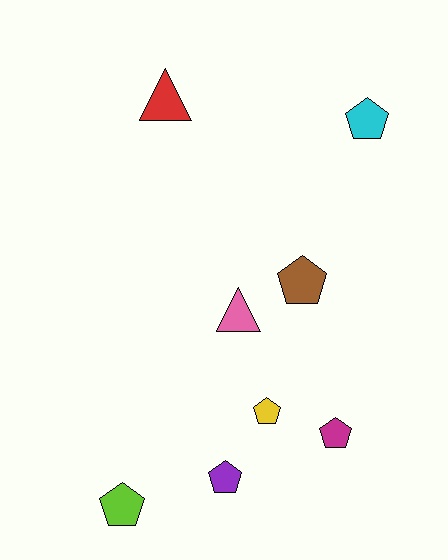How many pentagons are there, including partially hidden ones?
There are 6 pentagons.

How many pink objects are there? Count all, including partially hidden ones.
There is 1 pink object.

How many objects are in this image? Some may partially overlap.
There are 8 objects.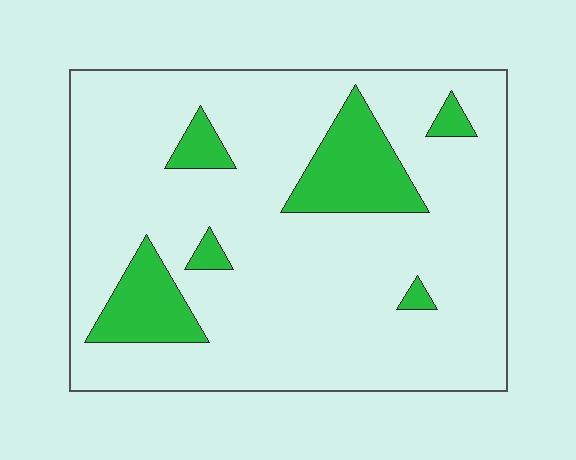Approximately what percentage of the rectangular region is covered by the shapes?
Approximately 15%.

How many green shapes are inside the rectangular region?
6.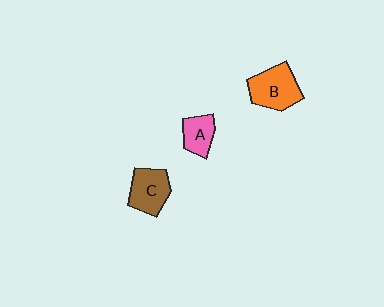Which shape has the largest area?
Shape B (orange).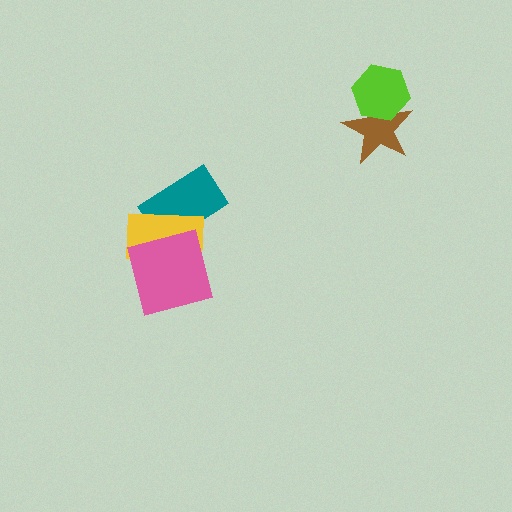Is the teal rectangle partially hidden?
Yes, it is partially covered by another shape.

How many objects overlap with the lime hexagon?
1 object overlaps with the lime hexagon.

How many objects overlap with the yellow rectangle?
2 objects overlap with the yellow rectangle.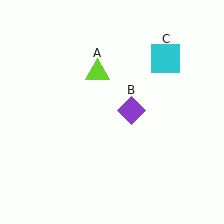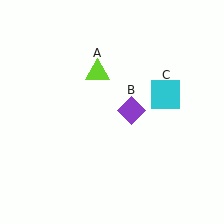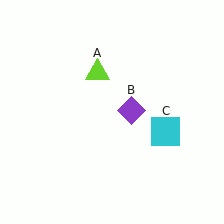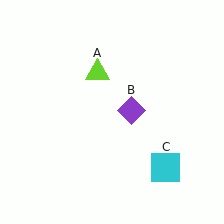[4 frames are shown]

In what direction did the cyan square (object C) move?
The cyan square (object C) moved down.